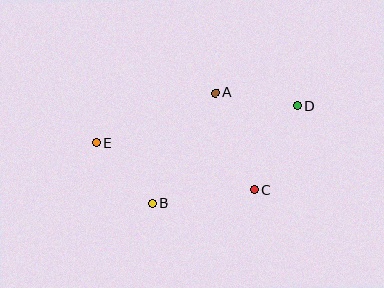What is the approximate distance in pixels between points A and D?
The distance between A and D is approximately 83 pixels.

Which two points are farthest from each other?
Points D and E are farthest from each other.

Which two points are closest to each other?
Points B and E are closest to each other.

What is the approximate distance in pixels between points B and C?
The distance between B and C is approximately 102 pixels.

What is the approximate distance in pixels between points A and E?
The distance between A and E is approximately 129 pixels.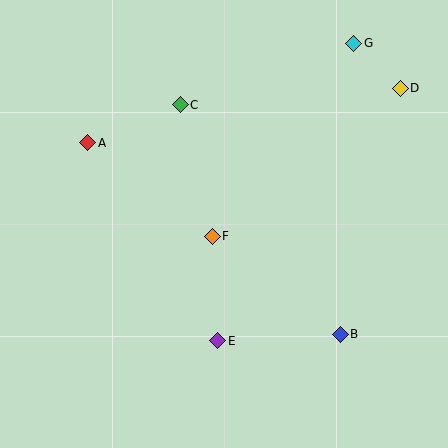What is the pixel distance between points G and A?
The distance between G and A is 284 pixels.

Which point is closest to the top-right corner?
Point D is closest to the top-right corner.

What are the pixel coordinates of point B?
Point B is at (340, 334).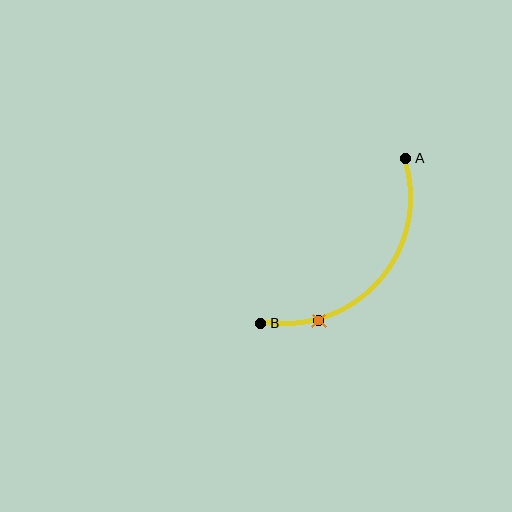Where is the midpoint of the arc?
The arc midpoint is the point on the curve farthest from the straight line joining A and B. It sits below and to the right of that line.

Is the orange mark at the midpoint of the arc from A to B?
No. The orange mark lies on the arc but is closer to endpoint B. The arc midpoint would be at the point on the curve equidistant along the arc from both A and B.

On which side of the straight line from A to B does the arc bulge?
The arc bulges below and to the right of the straight line connecting A and B.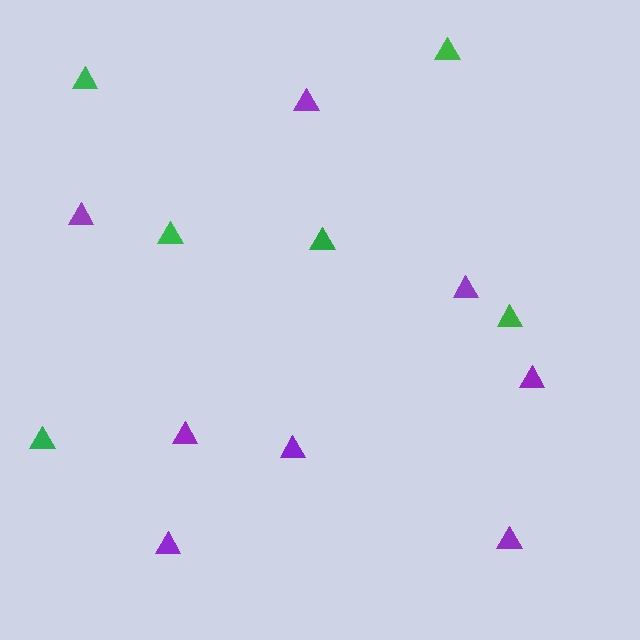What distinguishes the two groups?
There are 2 groups: one group of green triangles (6) and one group of purple triangles (8).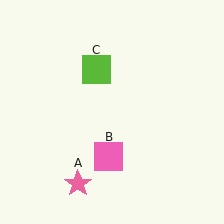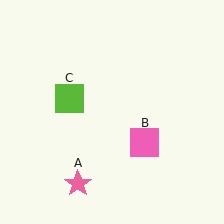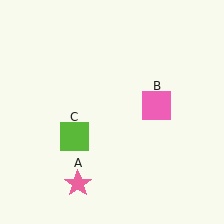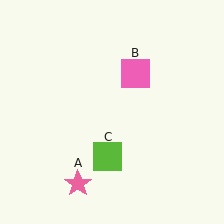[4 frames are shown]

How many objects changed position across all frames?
2 objects changed position: pink square (object B), lime square (object C).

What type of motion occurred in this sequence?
The pink square (object B), lime square (object C) rotated counterclockwise around the center of the scene.